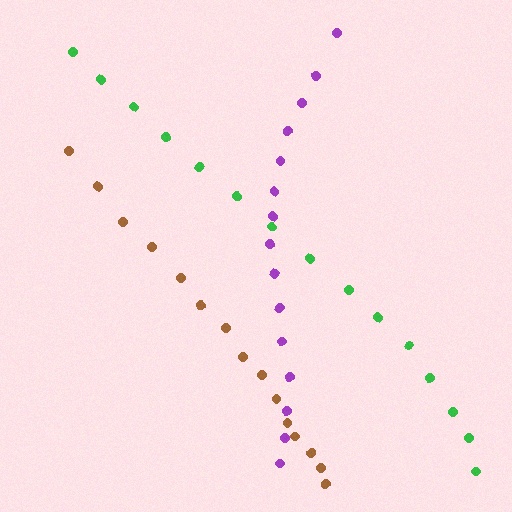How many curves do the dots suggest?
There are 3 distinct paths.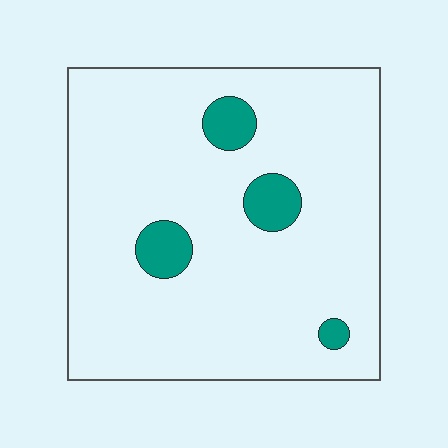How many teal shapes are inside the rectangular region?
4.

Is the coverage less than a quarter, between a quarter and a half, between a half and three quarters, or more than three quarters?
Less than a quarter.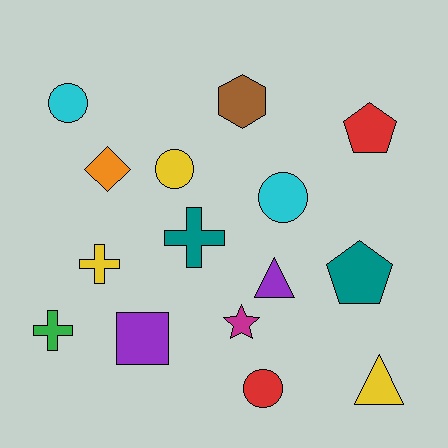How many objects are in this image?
There are 15 objects.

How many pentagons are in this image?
There are 2 pentagons.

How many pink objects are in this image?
There are no pink objects.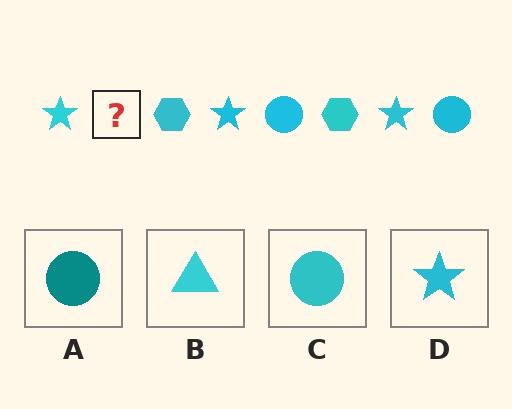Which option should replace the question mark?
Option C.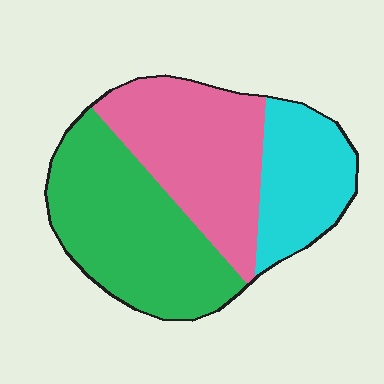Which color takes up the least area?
Cyan, at roughly 25%.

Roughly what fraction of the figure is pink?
Pink covers about 35% of the figure.